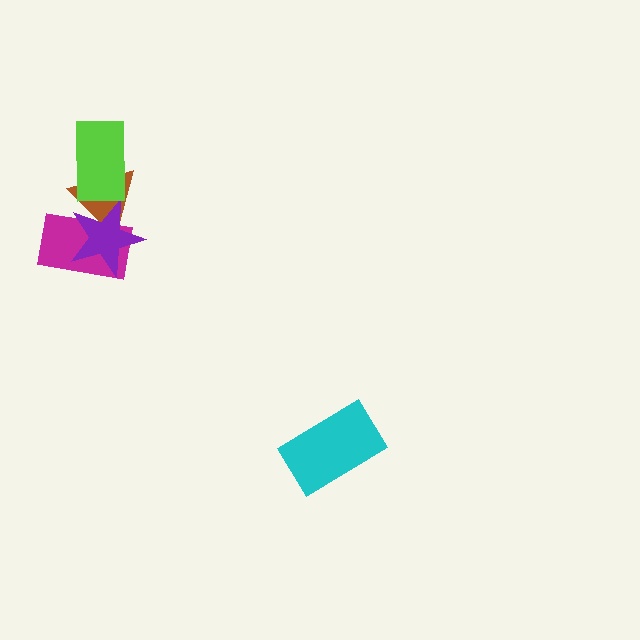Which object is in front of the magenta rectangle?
The purple star is in front of the magenta rectangle.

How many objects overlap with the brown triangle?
3 objects overlap with the brown triangle.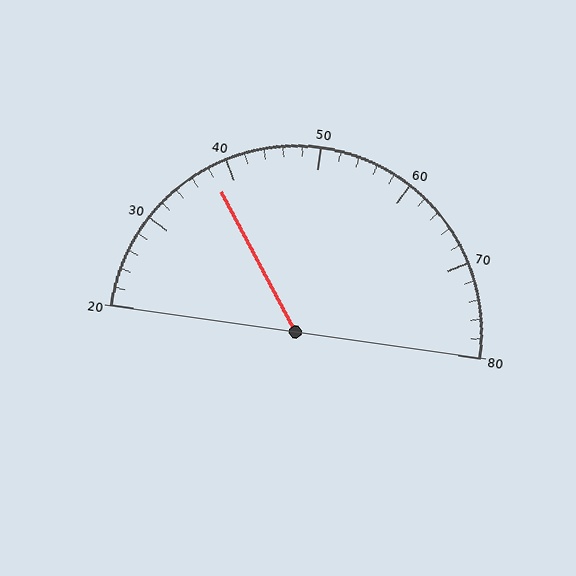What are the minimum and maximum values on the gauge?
The gauge ranges from 20 to 80.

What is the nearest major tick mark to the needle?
The nearest major tick mark is 40.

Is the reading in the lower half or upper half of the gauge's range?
The reading is in the lower half of the range (20 to 80).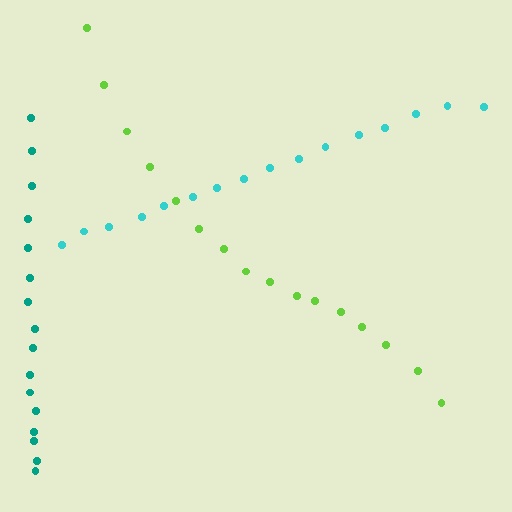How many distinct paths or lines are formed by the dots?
There are 3 distinct paths.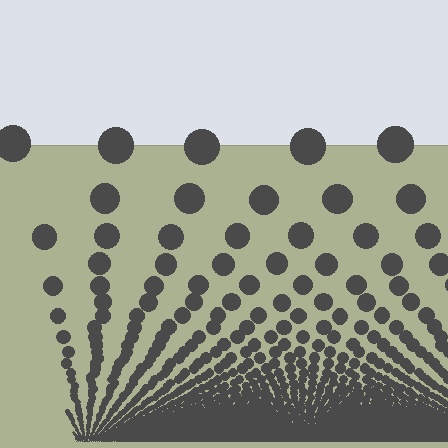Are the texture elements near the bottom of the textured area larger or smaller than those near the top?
Smaller. The gradient is inverted — elements near the bottom are smaller and denser.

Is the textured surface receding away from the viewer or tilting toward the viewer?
The surface appears to tilt toward the viewer. Texture elements get larger and sparser toward the top.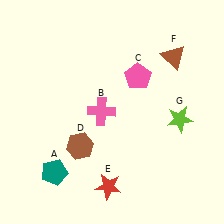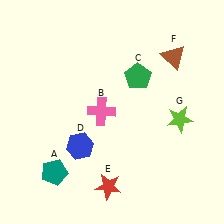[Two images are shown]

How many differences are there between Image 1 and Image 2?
There are 2 differences between the two images.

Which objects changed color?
C changed from pink to green. D changed from brown to blue.